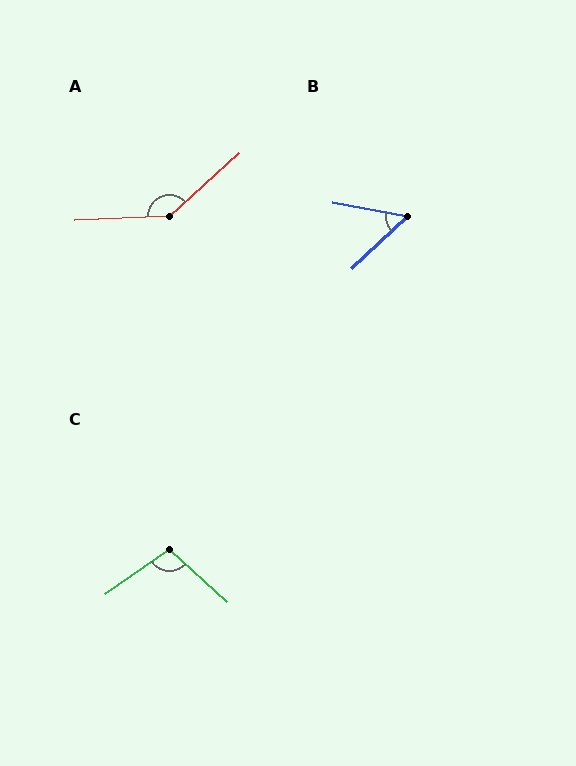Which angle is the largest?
A, at approximately 140 degrees.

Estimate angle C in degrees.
Approximately 103 degrees.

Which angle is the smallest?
B, at approximately 54 degrees.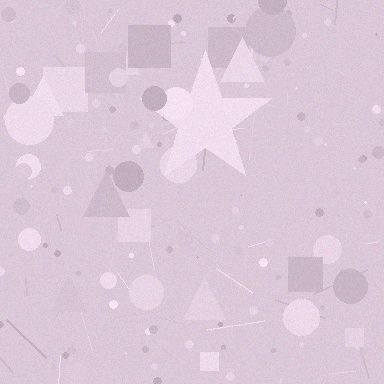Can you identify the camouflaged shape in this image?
The camouflaged shape is a star.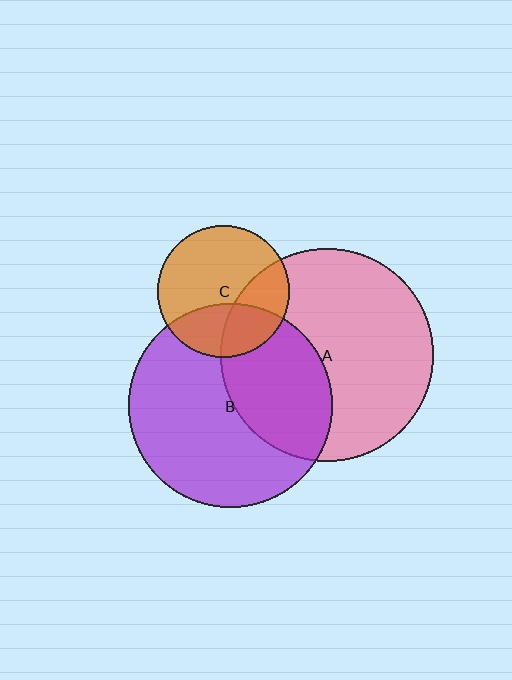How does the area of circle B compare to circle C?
Approximately 2.4 times.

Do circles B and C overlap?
Yes.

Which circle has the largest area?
Circle A (pink).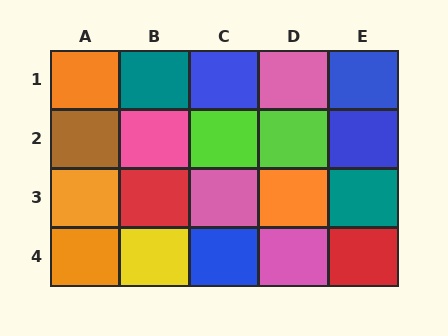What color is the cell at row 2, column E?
Blue.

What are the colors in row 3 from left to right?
Orange, red, pink, orange, teal.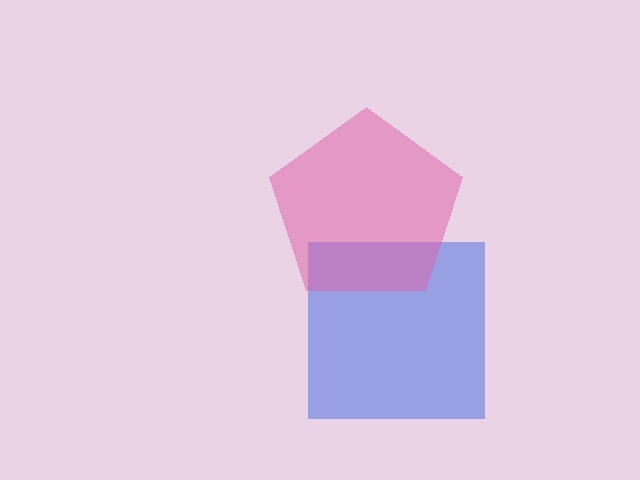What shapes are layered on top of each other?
The layered shapes are: a blue square, a pink pentagon.